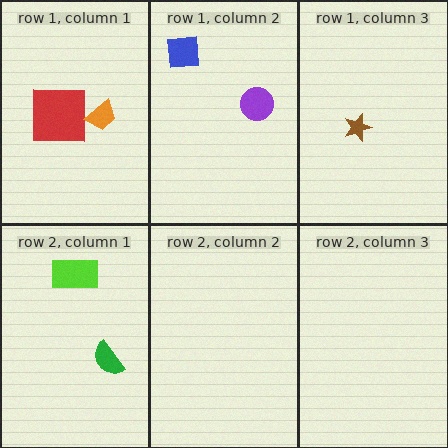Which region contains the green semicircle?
The row 2, column 1 region.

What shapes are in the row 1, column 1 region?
The red square, the orange trapezoid.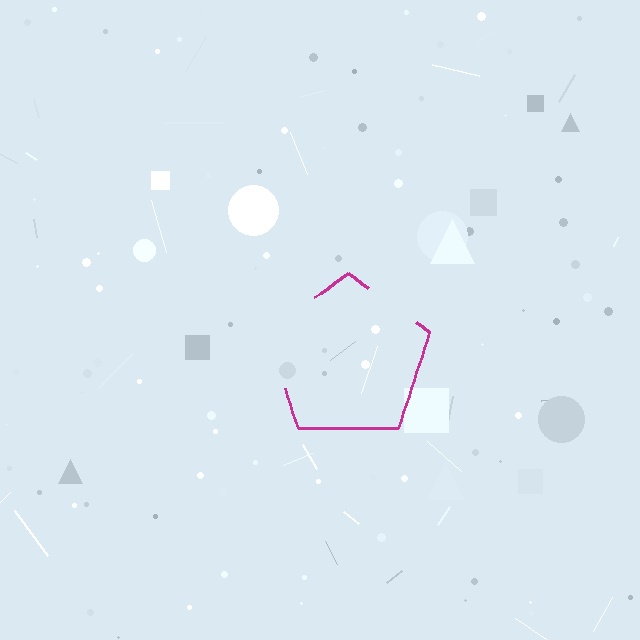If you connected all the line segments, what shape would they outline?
They would outline a pentagon.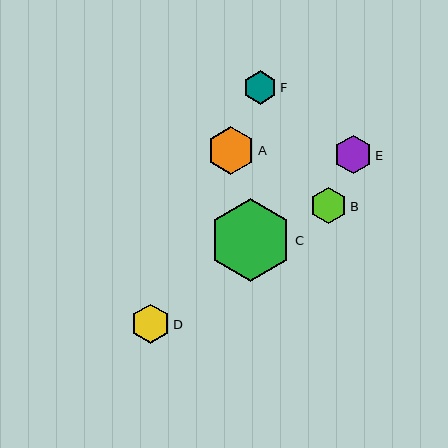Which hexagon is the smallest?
Hexagon F is the smallest with a size of approximately 33 pixels.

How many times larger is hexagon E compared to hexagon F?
Hexagon E is approximately 1.1 times the size of hexagon F.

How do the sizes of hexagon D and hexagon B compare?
Hexagon D and hexagon B are approximately the same size.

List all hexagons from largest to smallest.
From largest to smallest: C, A, D, E, B, F.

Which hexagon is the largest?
Hexagon C is the largest with a size of approximately 83 pixels.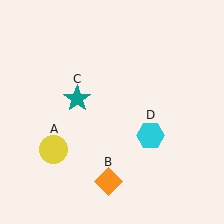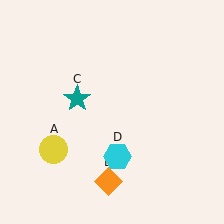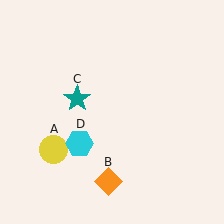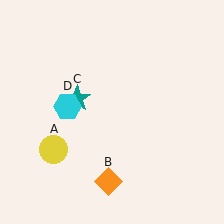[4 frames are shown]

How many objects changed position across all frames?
1 object changed position: cyan hexagon (object D).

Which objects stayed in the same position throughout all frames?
Yellow circle (object A) and orange diamond (object B) and teal star (object C) remained stationary.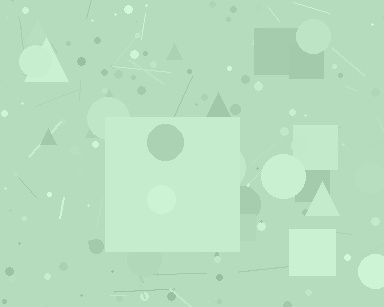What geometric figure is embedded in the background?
A square is embedded in the background.